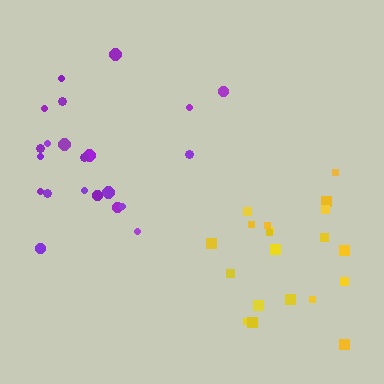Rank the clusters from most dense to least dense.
purple, yellow.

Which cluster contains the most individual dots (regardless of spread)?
Purple (23).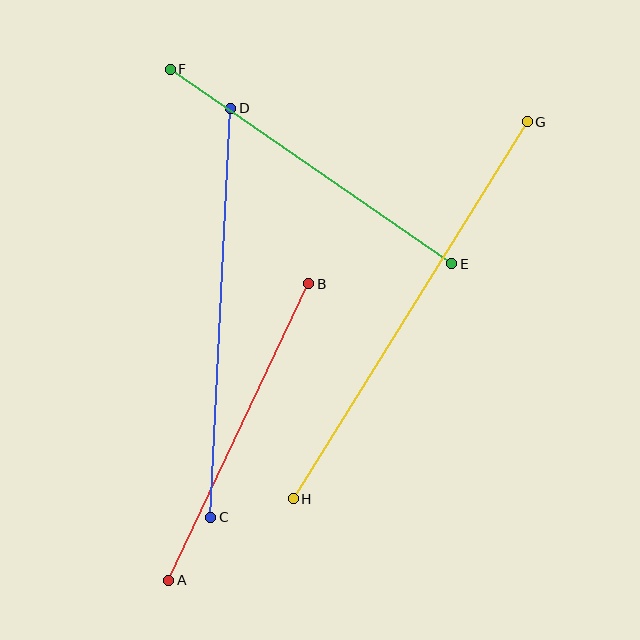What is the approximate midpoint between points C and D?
The midpoint is at approximately (221, 313) pixels.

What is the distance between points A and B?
The distance is approximately 328 pixels.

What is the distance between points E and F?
The distance is approximately 342 pixels.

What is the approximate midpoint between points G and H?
The midpoint is at approximately (410, 310) pixels.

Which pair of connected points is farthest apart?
Points G and H are farthest apart.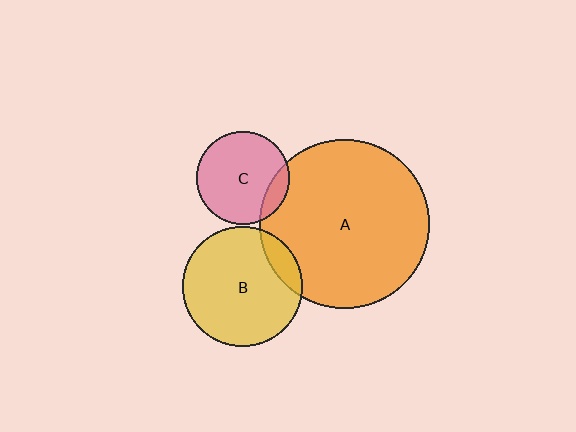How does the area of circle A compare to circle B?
Approximately 2.0 times.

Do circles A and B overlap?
Yes.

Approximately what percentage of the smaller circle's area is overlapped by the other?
Approximately 10%.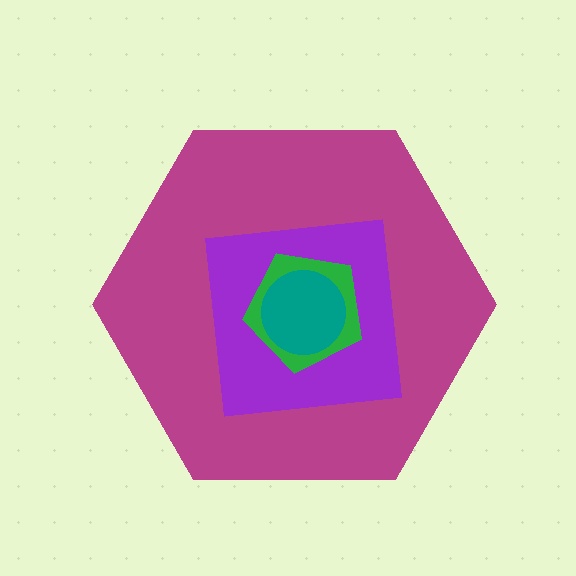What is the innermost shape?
The teal circle.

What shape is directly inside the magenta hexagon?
The purple square.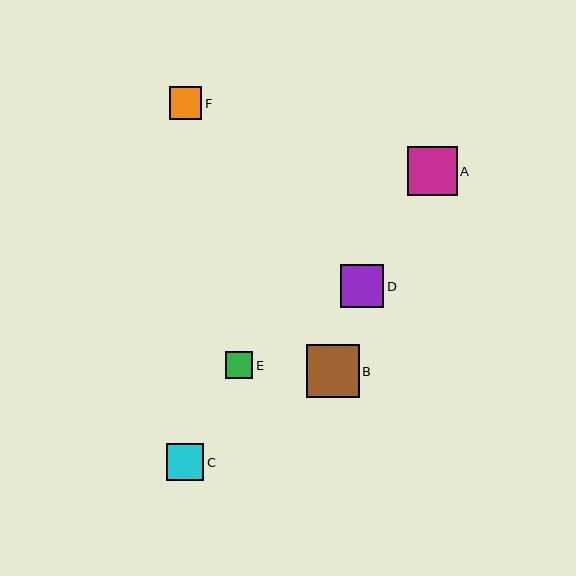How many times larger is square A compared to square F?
Square A is approximately 1.5 times the size of square F.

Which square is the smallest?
Square E is the smallest with a size of approximately 27 pixels.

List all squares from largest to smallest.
From largest to smallest: B, A, D, C, F, E.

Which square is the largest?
Square B is the largest with a size of approximately 53 pixels.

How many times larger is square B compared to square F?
Square B is approximately 1.6 times the size of square F.